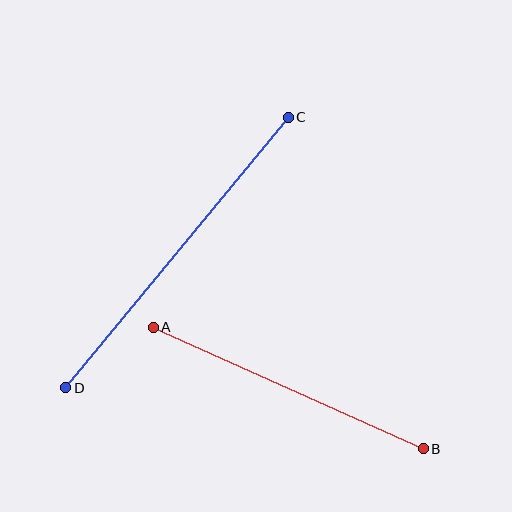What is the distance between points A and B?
The distance is approximately 296 pixels.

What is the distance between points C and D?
The distance is approximately 350 pixels.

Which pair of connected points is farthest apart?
Points C and D are farthest apart.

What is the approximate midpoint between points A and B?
The midpoint is at approximately (288, 388) pixels.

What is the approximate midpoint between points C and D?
The midpoint is at approximately (177, 252) pixels.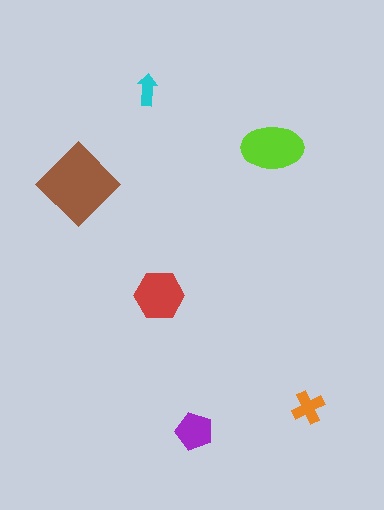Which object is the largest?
The brown diamond.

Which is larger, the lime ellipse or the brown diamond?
The brown diamond.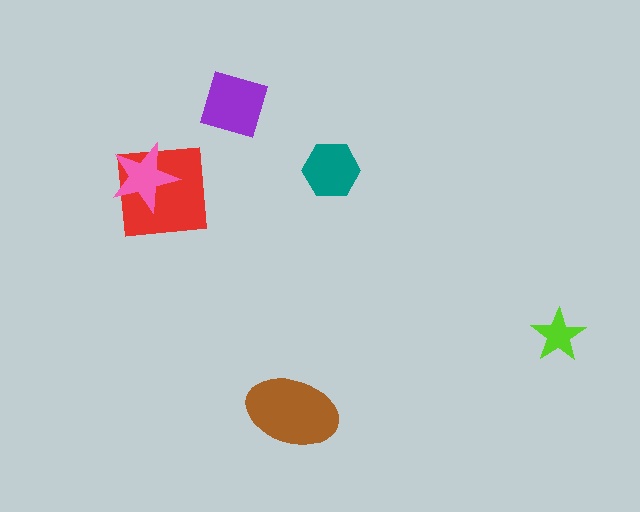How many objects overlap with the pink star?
1 object overlaps with the pink star.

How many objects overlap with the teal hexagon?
0 objects overlap with the teal hexagon.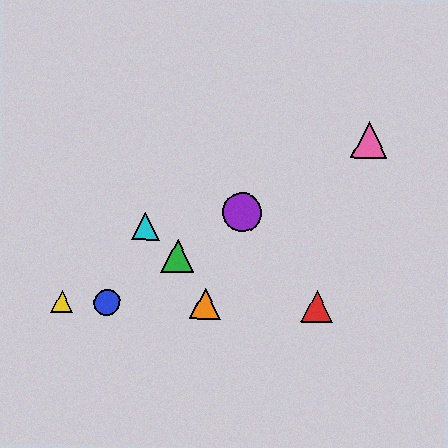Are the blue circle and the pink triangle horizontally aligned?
No, the blue circle is at y≈302 and the pink triangle is at y≈140.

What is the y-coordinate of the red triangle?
The red triangle is at y≈306.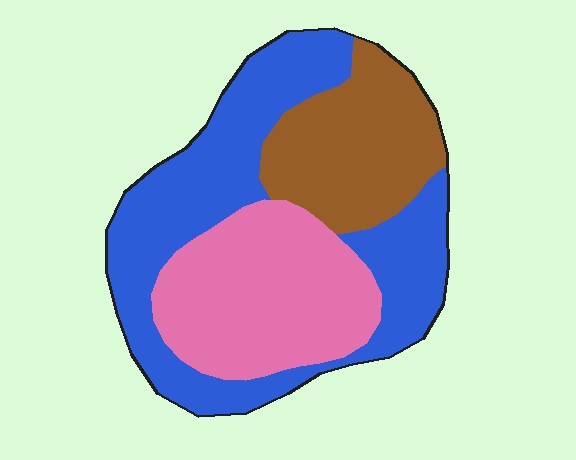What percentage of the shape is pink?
Pink covers around 30% of the shape.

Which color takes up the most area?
Blue, at roughly 45%.